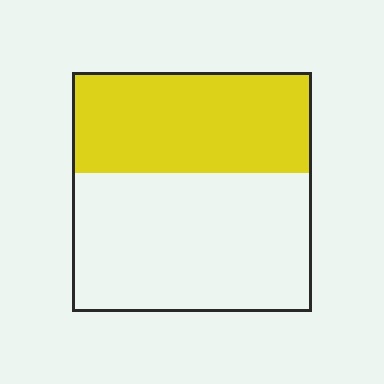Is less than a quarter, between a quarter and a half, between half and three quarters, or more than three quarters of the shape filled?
Between a quarter and a half.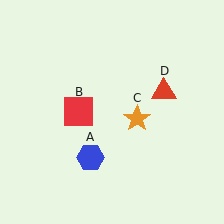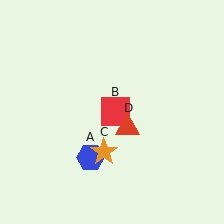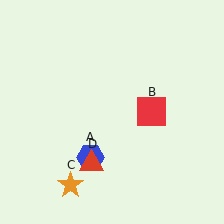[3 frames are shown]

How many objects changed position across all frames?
3 objects changed position: red square (object B), orange star (object C), red triangle (object D).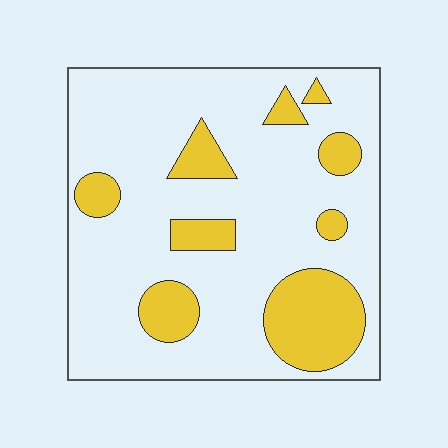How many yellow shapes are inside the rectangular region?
9.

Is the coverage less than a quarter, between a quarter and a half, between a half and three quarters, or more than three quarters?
Less than a quarter.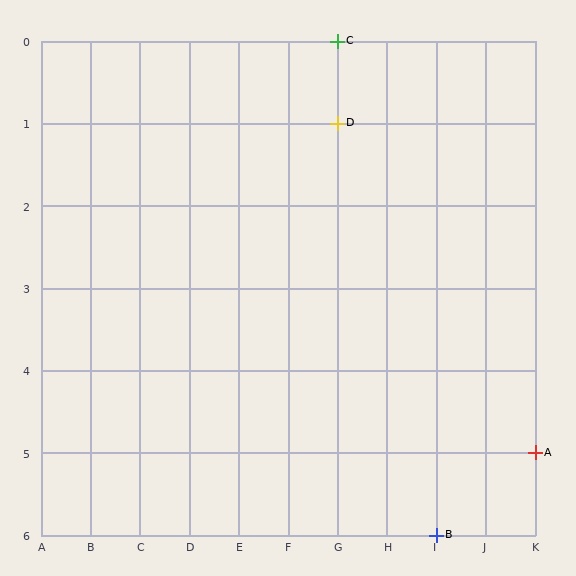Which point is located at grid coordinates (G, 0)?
Point C is at (G, 0).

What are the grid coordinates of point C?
Point C is at grid coordinates (G, 0).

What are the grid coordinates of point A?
Point A is at grid coordinates (K, 5).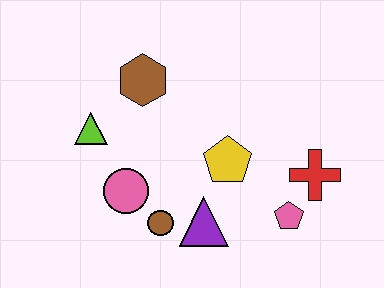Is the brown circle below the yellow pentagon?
Yes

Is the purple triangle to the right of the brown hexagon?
Yes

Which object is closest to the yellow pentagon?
The purple triangle is closest to the yellow pentagon.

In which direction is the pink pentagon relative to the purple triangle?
The pink pentagon is to the right of the purple triangle.